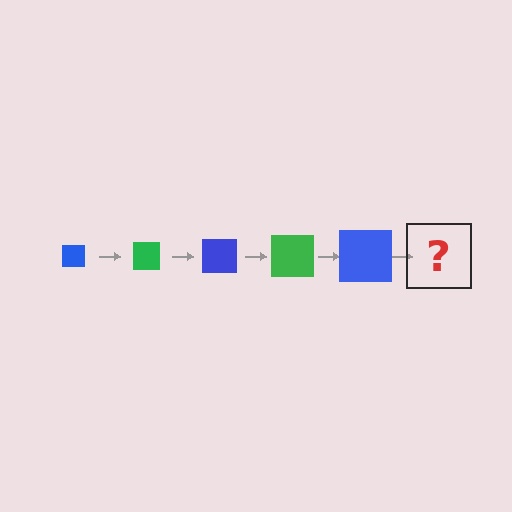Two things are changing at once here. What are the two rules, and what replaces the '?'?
The two rules are that the square grows larger each step and the color cycles through blue and green. The '?' should be a green square, larger than the previous one.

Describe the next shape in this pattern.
It should be a green square, larger than the previous one.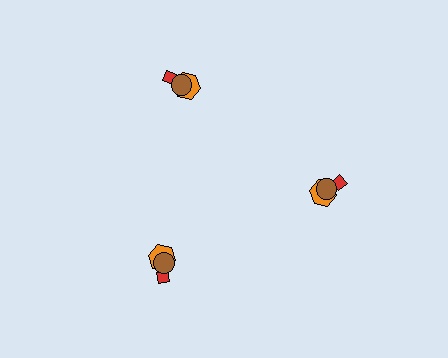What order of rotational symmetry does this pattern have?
This pattern has 3-fold rotational symmetry.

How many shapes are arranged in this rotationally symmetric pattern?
There are 9 shapes, arranged in 3 groups of 3.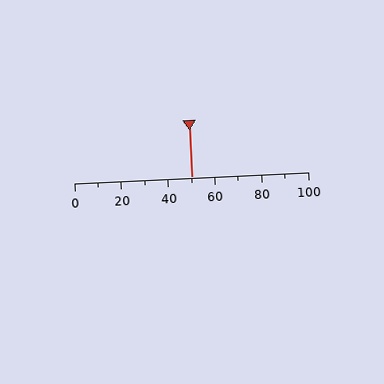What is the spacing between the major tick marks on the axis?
The major ticks are spaced 20 apart.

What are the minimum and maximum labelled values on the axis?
The axis runs from 0 to 100.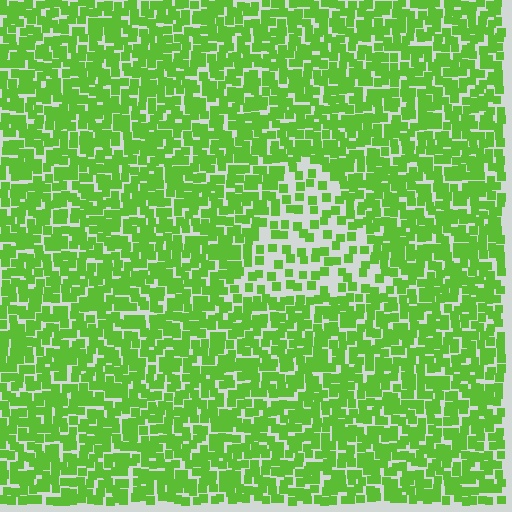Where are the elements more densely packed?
The elements are more densely packed outside the triangle boundary.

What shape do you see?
I see a triangle.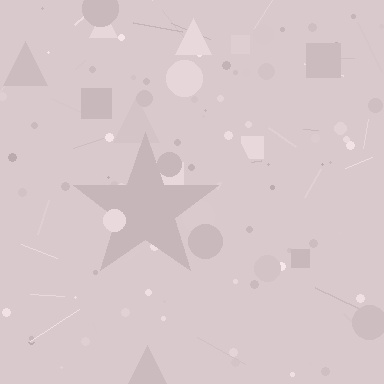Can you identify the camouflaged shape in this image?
The camouflaged shape is a star.